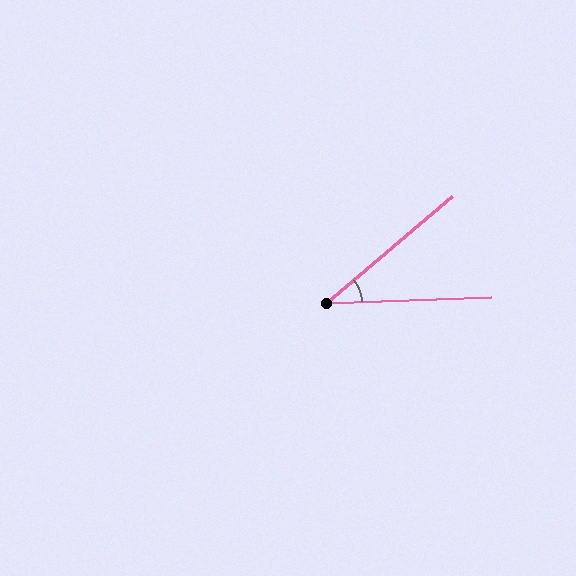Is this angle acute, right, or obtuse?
It is acute.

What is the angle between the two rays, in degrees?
Approximately 38 degrees.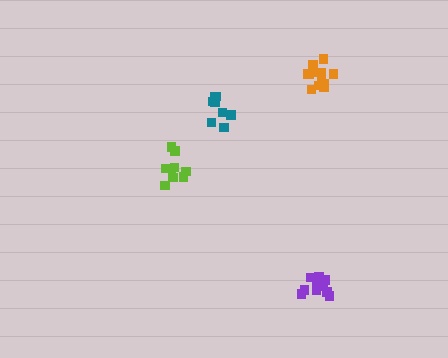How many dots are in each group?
Group 1: 12 dots, Group 2: 8 dots, Group 3: 11 dots, Group 4: 9 dots (40 total).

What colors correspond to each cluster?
The clusters are colored: orange, teal, purple, lime.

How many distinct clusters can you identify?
There are 4 distinct clusters.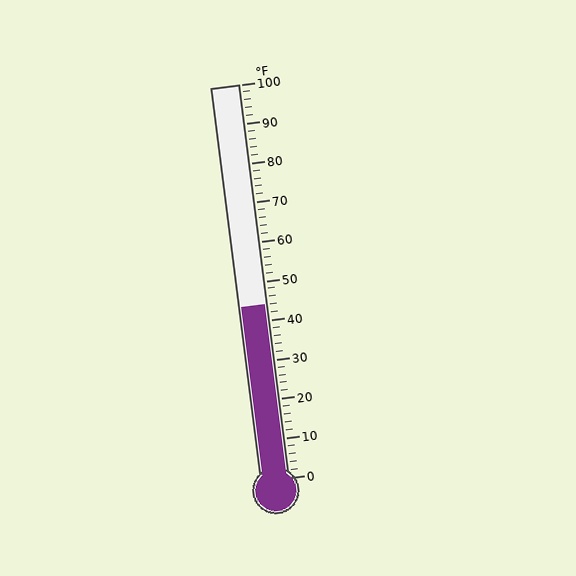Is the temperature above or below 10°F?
The temperature is above 10°F.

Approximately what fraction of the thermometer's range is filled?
The thermometer is filled to approximately 45% of its range.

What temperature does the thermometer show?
The thermometer shows approximately 44°F.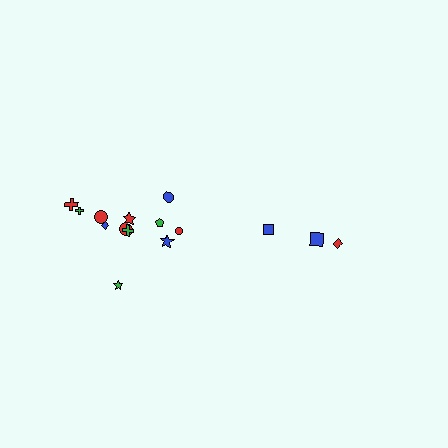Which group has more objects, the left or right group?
The left group.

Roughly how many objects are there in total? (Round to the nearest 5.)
Roughly 15 objects in total.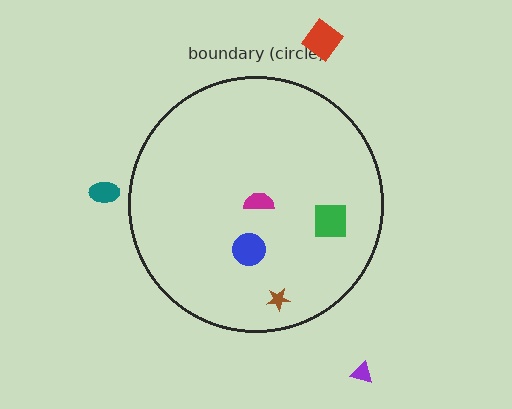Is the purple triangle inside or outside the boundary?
Outside.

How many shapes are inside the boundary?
4 inside, 3 outside.